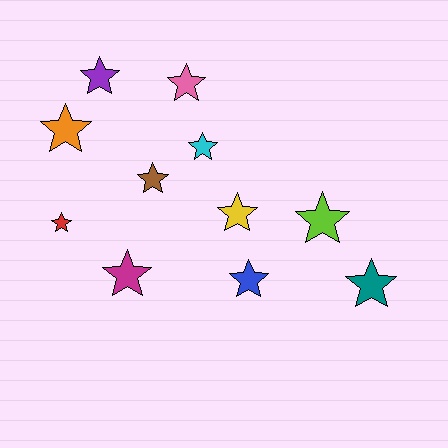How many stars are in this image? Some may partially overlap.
There are 11 stars.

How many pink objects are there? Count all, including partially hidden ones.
There is 1 pink object.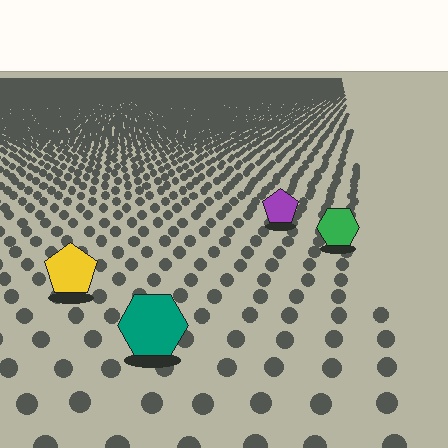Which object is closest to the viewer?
The teal hexagon is closest. The texture marks near it are larger and more spread out.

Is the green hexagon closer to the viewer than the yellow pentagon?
No. The yellow pentagon is closer — you can tell from the texture gradient: the ground texture is coarser near it.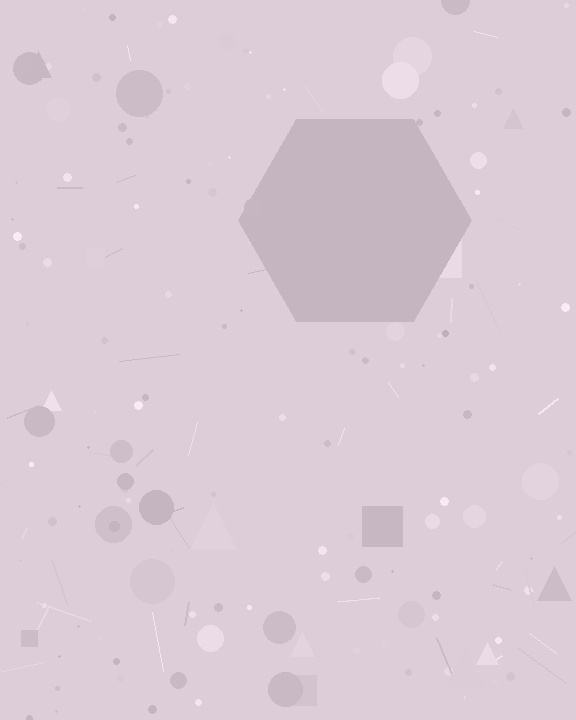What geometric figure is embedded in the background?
A hexagon is embedded in the background.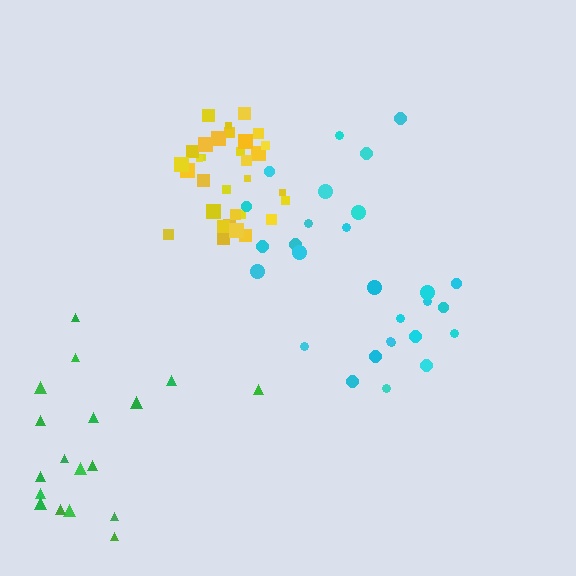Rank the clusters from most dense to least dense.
yellow, cyan, green.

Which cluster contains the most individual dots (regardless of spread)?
Yellow (34).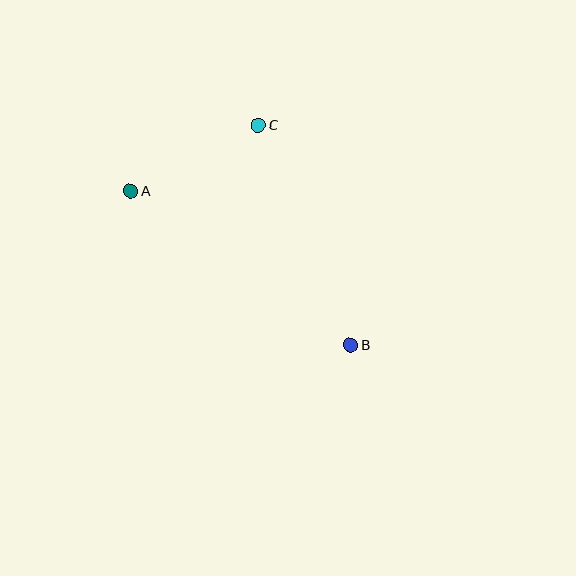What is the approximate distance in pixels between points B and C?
The distance between B and C is approximately 239 pixels.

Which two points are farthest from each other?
Points A and B are farthest from each other.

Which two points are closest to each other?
Points A and C are closest to each other.